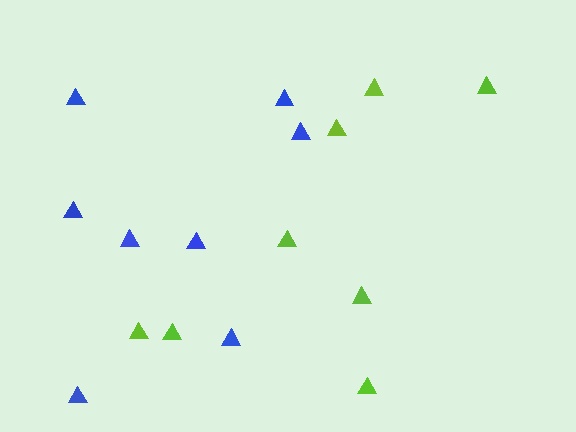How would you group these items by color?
There are 2 groups: one group of blue triangles (8) and one group of lime triangles (8).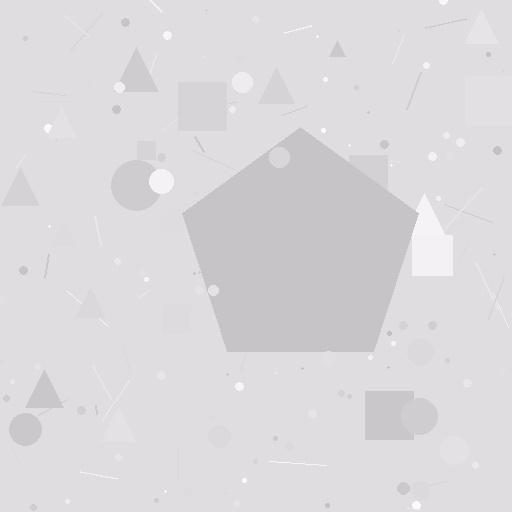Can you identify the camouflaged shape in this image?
The camouflaged shape is a pentagon.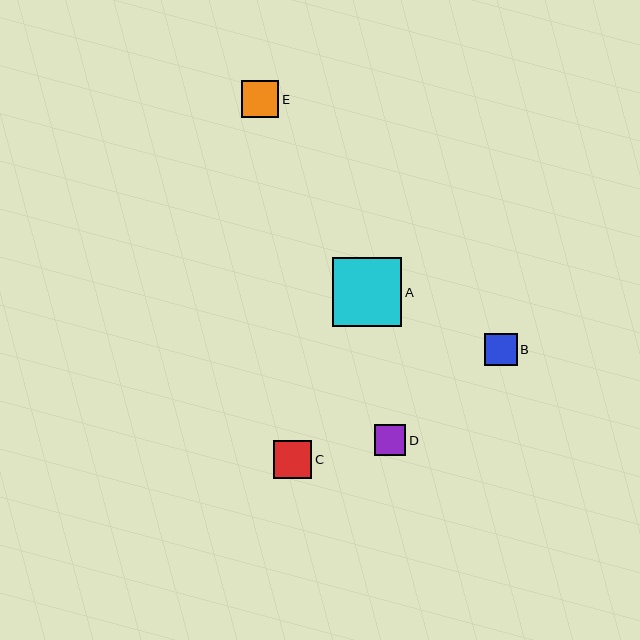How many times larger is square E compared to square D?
Square E is approximately 1.2 times the size of square D.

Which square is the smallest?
Square D is the smallest with a size of approximately 32 pixels.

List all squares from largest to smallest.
From largest to smallest: A, C, E, B, D.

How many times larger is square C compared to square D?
Square C is approximately 1.2 times the size of square D.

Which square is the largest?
Square A is the largest with a size of approximately 69 pixels.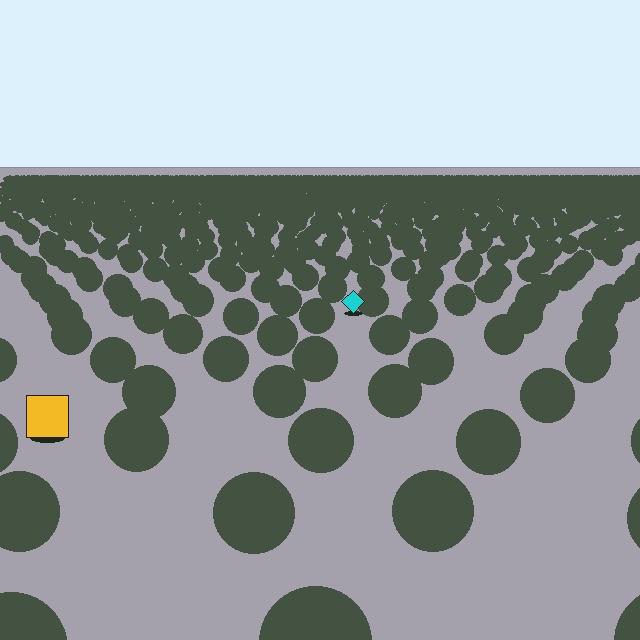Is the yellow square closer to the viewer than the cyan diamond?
Yes. The yellow square is closer — you can tell from the texture gradient: the ground texture is coarser near it.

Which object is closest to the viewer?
The yellow square is closest. The texture marks near it are larger and more spread out.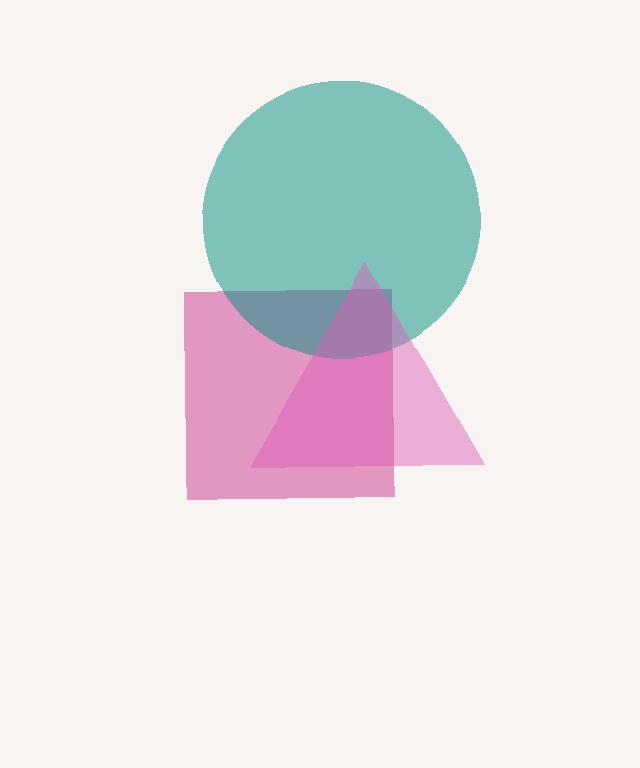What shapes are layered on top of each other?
The layered shapes are: a magenta square, a teal circle, a pink triangle.